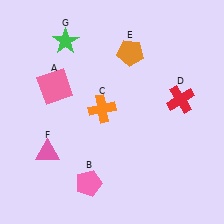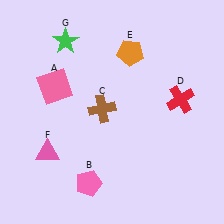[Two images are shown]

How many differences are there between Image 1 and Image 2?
There is 1 difference between the two images.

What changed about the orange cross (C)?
In Image 1, C is orange. In Image 2, it changed to brown.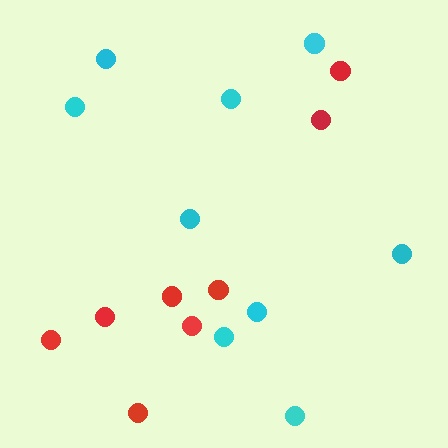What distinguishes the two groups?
There are 2 groups: one group of cyan circles (9) and one group of red circles (8).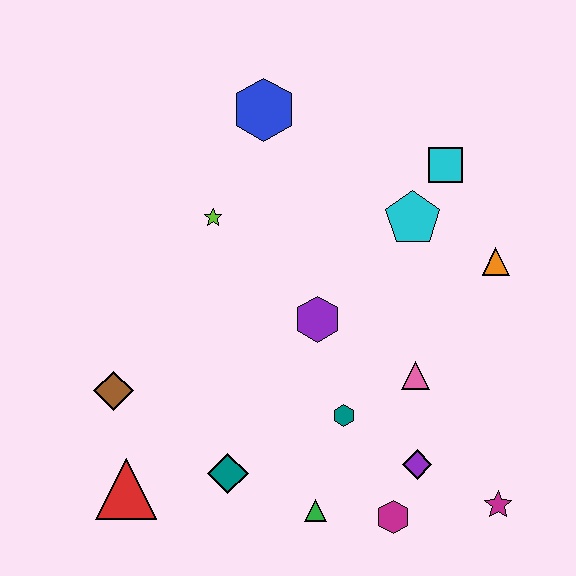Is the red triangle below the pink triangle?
Yes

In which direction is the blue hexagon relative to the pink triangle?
The blue hexagon is above the pink triangle.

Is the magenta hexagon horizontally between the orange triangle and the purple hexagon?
Yes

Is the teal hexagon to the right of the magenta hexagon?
No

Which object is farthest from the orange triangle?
The red triangle is farthest from the orange triangle.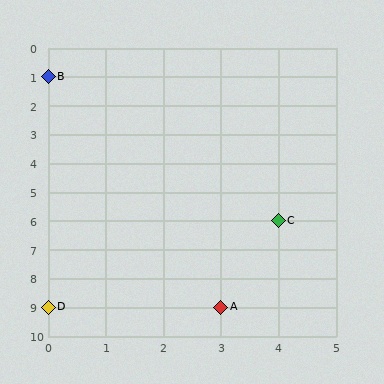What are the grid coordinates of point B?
Point B is at grid coordinates (0, 1).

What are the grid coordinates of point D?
Point D is at grid coordinates (0, 9).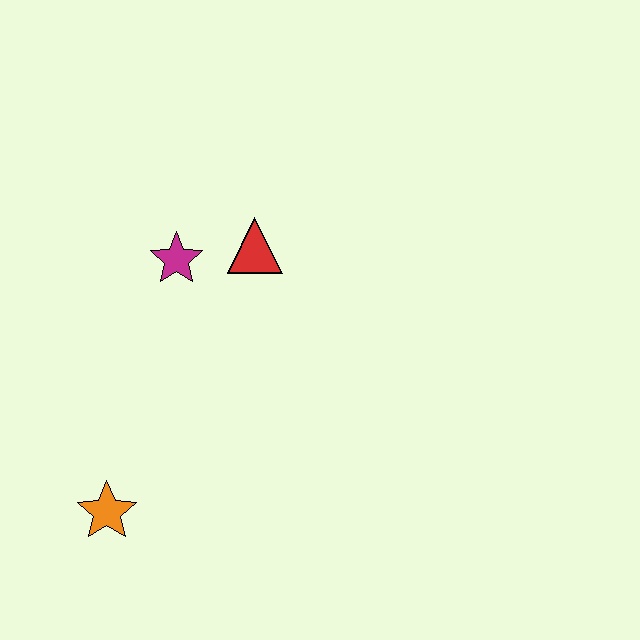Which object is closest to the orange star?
The magenta star is closest to the orange star.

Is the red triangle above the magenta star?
Yes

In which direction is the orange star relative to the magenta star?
The orange star is below the magenta star.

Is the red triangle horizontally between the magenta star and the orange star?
No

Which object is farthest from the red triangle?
The orange star is farthest from the red triangle.